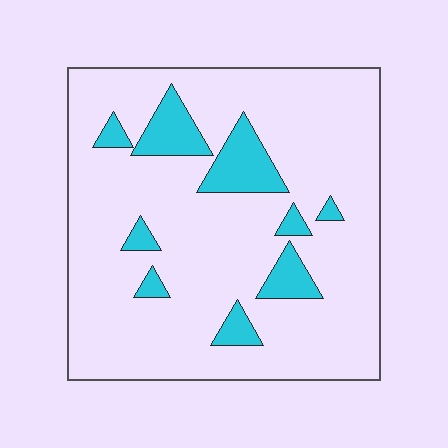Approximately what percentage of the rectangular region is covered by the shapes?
Approximately 15%.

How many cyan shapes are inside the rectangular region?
9.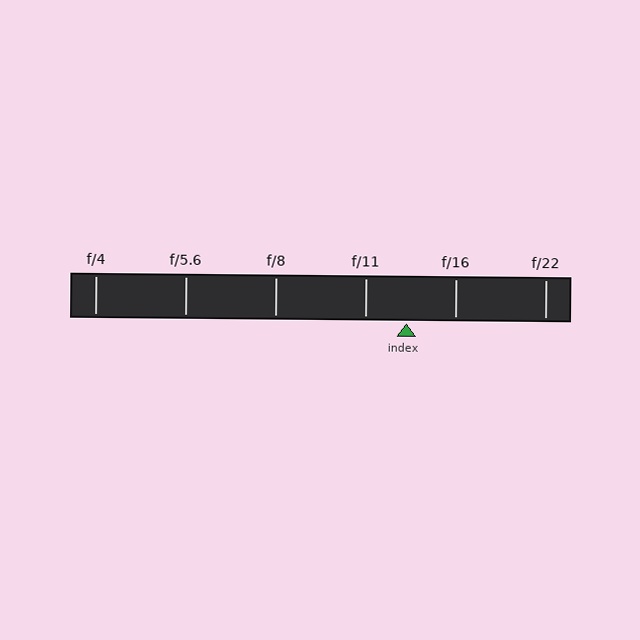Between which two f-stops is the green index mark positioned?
The index mark is between f/11 and f/16.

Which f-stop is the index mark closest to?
The index mark is closest to f/11.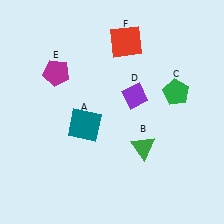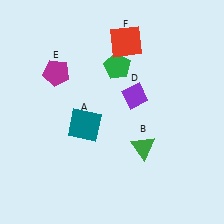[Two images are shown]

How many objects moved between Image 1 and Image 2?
1 object moved between the two images.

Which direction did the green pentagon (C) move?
The green pentagon (C) moved left.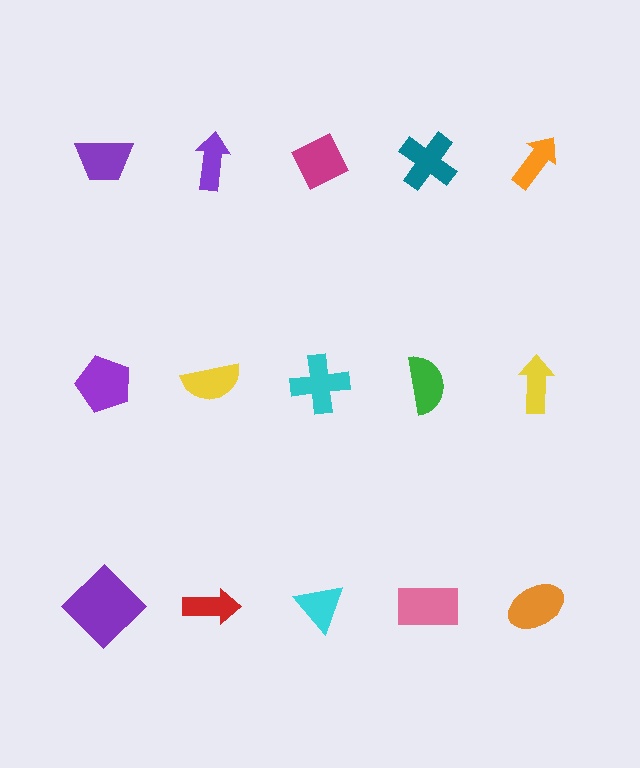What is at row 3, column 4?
A pink rectangle.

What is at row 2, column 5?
A yellow arrow.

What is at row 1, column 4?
A teal cross.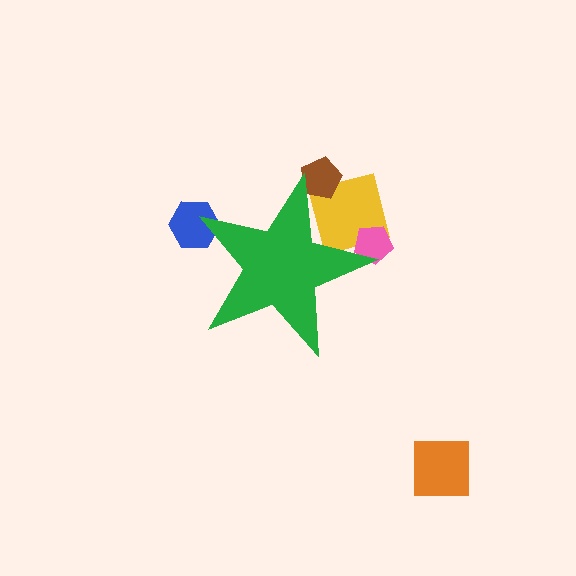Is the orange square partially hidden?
No, the orange square is fully visible.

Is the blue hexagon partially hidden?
Yes, the blue hexagon is partially hidden behind the green star.